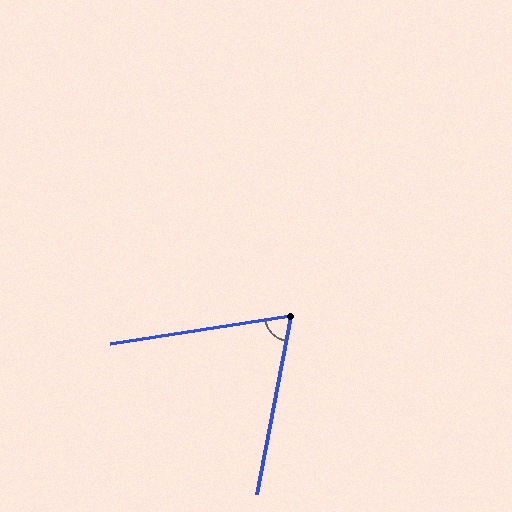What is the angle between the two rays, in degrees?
Approximately 70 degrees.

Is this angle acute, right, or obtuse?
It is acute.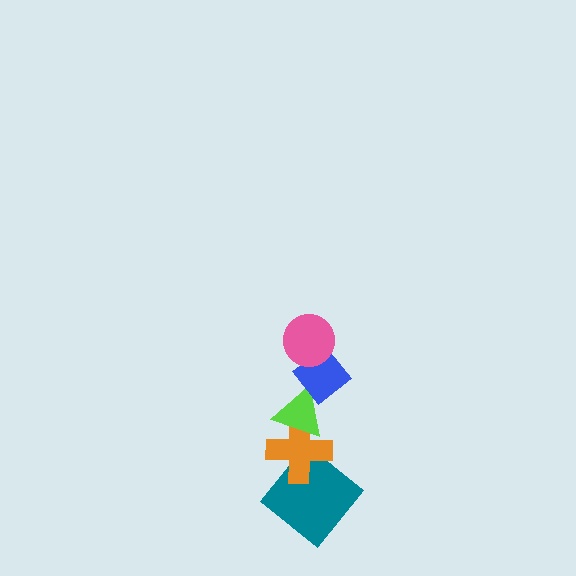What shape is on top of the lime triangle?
The blue diamond is on top of the lime triangle.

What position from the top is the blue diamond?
The blue diamond is 2nd from the top.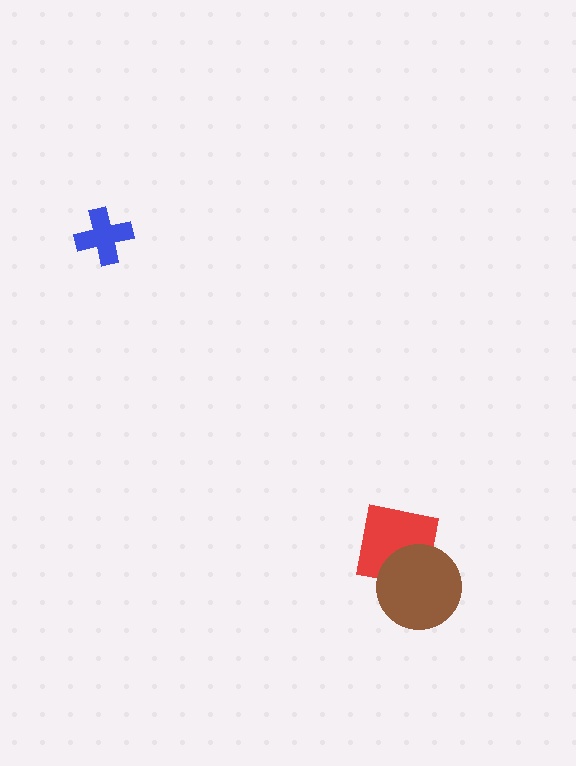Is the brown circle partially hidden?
No, no other shape covers it.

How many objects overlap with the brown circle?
1 object overlaps with the brown circle.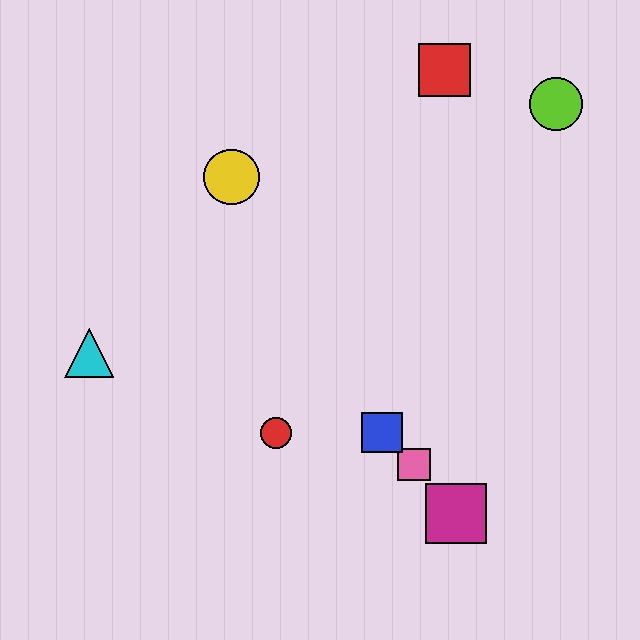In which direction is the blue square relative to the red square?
The blue square is below the red square.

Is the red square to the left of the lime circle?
Yes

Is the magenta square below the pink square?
Yes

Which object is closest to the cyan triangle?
The red circle is closest to the cyan triangle.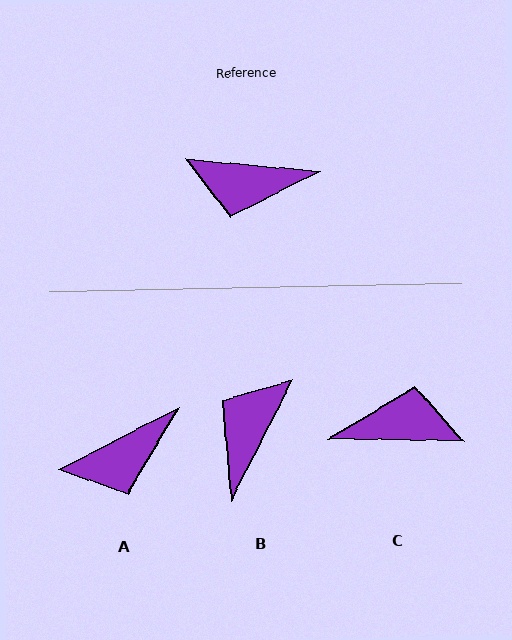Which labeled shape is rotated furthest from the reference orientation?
C, about 176 degrees away.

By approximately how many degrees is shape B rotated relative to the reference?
Approximately 112 degrees clockwise.